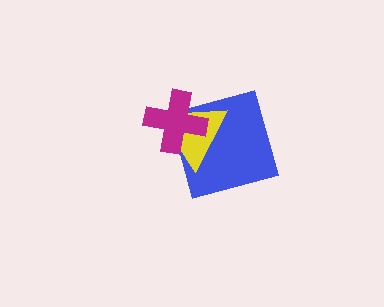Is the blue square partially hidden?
Yes, it is partially covered by another shape.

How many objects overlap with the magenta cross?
2 objects overlap with the magenta cross.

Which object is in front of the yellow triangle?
The magenta cross is in front of the yellow triangle.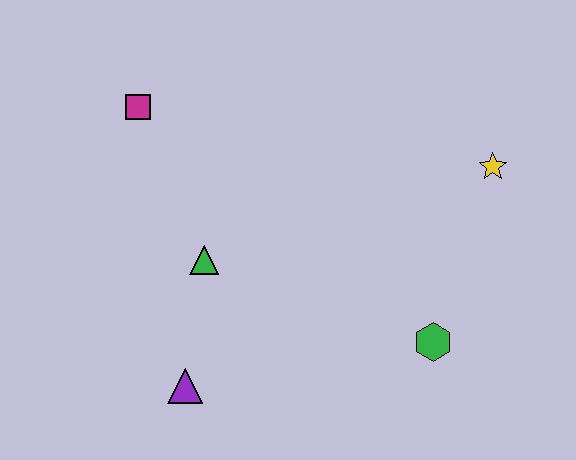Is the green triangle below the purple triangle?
No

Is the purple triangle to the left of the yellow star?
Yes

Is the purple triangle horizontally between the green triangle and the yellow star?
No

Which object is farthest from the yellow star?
The purple triangle is farthest from the yellow star.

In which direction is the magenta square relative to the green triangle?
The magenta square is above the green triangle.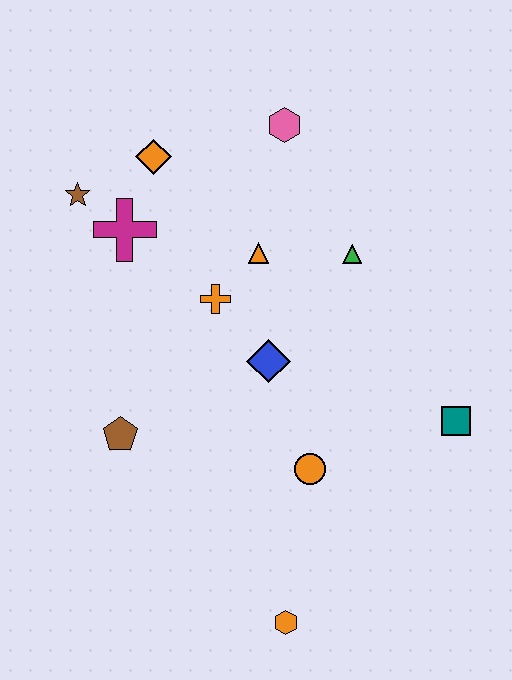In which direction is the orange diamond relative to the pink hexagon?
The orange diamond is to the left of the pink hexagon.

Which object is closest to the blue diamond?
The orange cross is closest to the blue diamond.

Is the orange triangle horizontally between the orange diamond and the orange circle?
Yes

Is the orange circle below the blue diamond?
Yes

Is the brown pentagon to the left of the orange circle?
Yes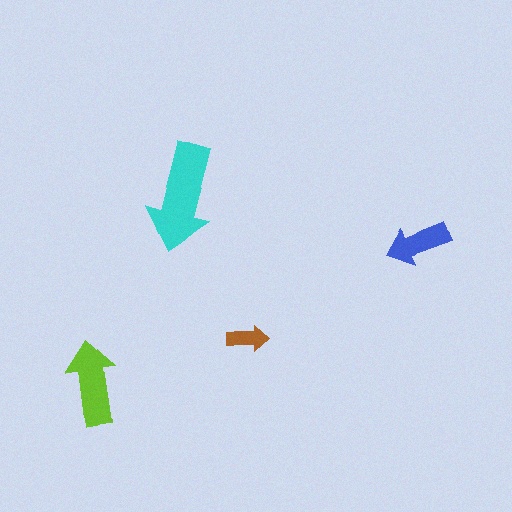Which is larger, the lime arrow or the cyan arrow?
The cyan one.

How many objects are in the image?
There are 4 objects in the image.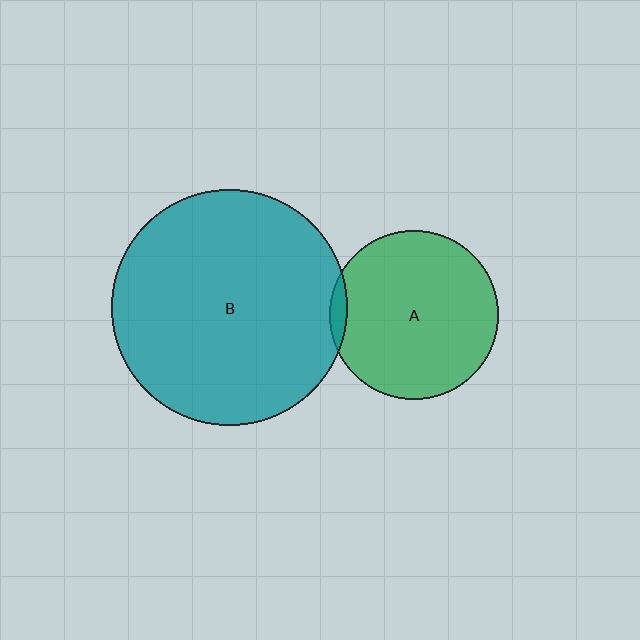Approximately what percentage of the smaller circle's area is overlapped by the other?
Approximately 5%.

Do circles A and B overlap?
Yes.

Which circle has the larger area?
Circle B (teal).